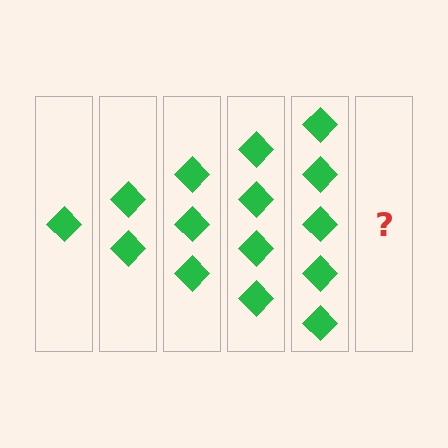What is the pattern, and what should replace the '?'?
The pattern is that each step adds one more diamond. The '?' should be 6 diamonds.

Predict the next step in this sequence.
The next step is 6 diamonds.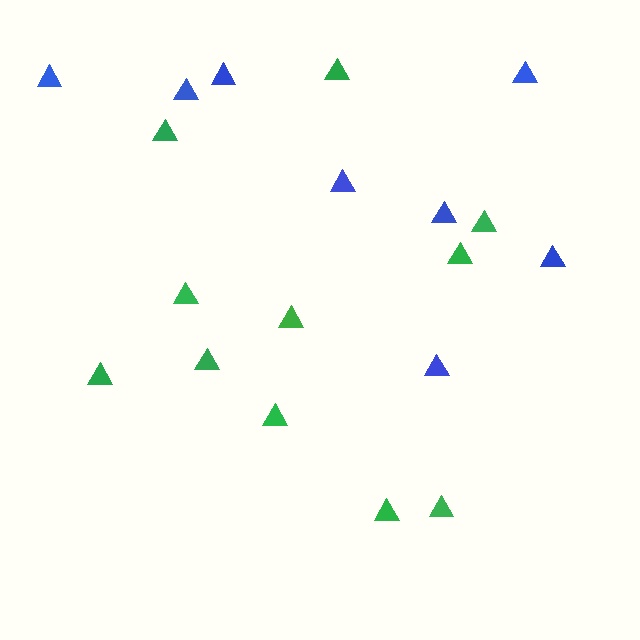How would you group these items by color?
There are 2 groups: one group of blue triangles (8) and one group of green triangles (11).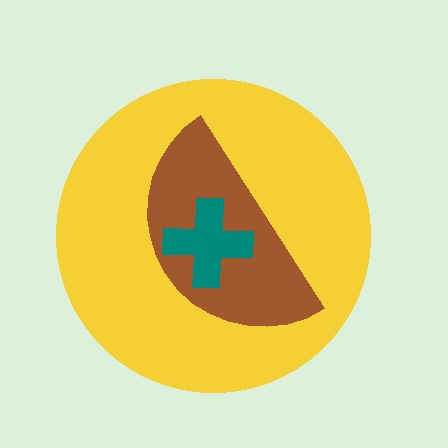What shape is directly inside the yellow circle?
The brown semicircle.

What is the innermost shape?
The teal cross.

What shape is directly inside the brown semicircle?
The teal cross.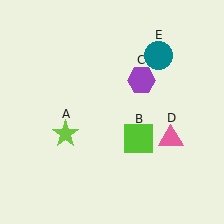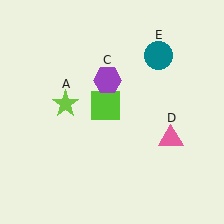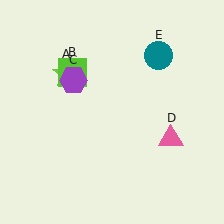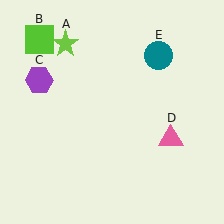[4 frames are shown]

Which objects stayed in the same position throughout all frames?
Pink triangle (object D) and teal circle (object E) remained stationary.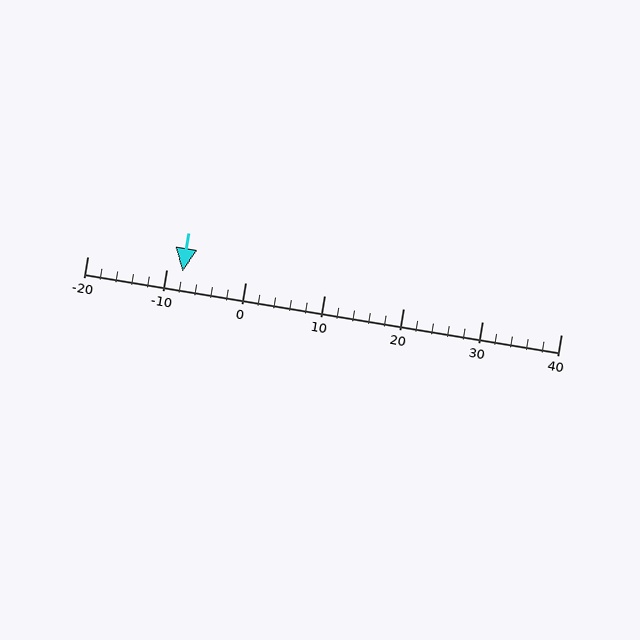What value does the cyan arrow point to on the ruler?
The cyan arrow points to approximately -8.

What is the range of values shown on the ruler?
The ruler shows values from -20 to 40.